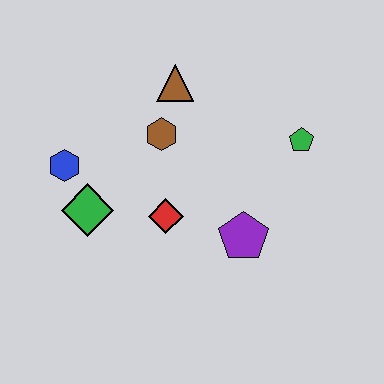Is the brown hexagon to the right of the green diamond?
Yes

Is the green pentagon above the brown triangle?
No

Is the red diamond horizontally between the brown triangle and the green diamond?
Yes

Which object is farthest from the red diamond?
The green pentagon is farthest from the red diamond.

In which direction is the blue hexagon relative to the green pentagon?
The blue hexagon is to the left of the green pentagon.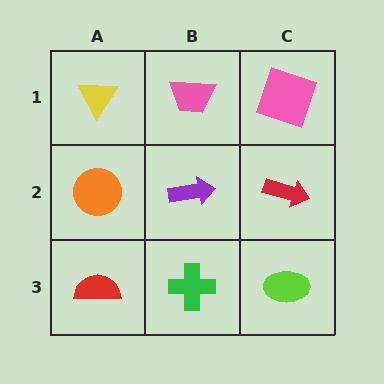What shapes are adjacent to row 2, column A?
A yellow triangle (row 1, column A), a red semicircle (row 3, column A), a purple arrow (row 2, column B).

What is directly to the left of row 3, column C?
A green cross.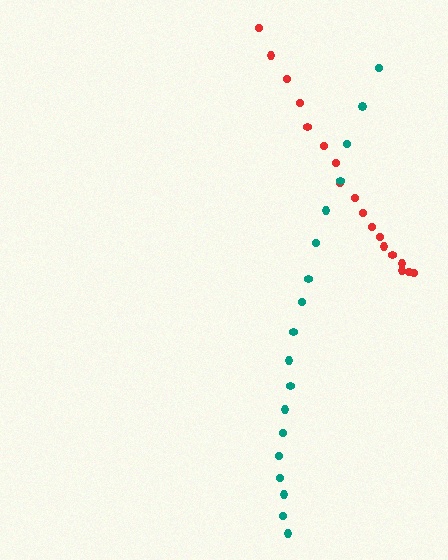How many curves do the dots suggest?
There are 2 distinct paths.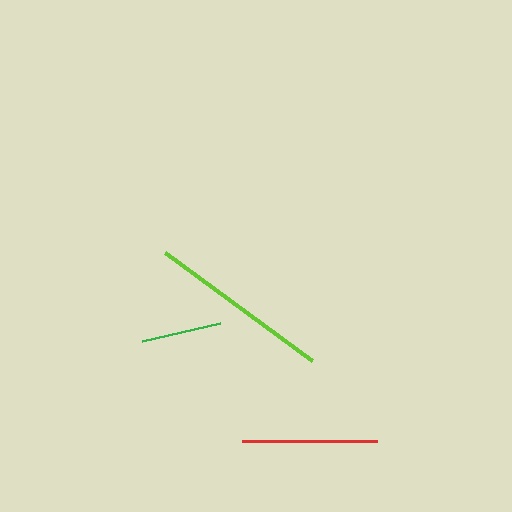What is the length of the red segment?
The red segment is approximately 136 pixels long.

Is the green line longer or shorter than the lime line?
The lime line is longer than the green line.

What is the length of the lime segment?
The lime segment is approximately 183 pixels long.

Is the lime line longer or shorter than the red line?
The lime line is longer than the red line.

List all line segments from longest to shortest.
From longest to shortest: lime, red, green.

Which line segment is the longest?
The lime line is the longest at approximately 183 pixels.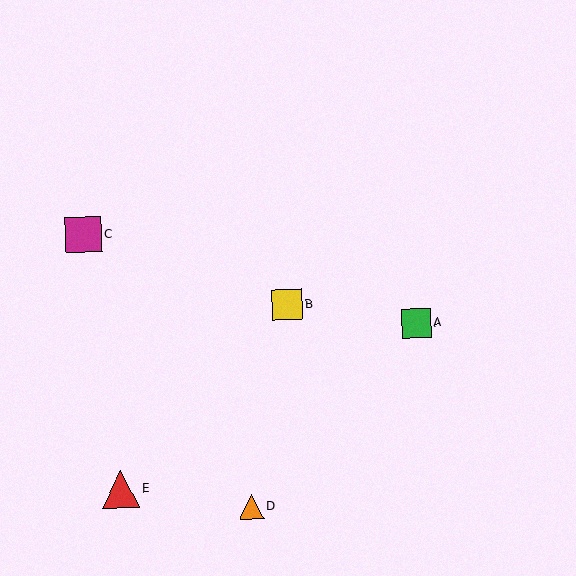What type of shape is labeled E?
Shape E is a red triangle.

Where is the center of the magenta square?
The center of the magenta square is at (83, 235).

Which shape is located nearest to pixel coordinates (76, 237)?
The magenta square (labeled C) at (83, 235) is nearest to that location.